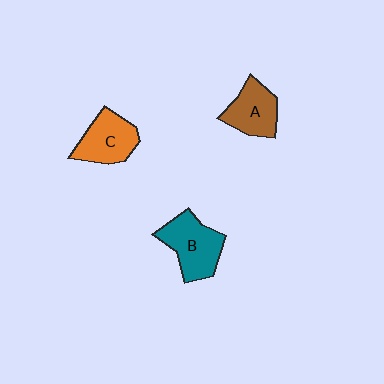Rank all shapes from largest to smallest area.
From largest to smallest: B (teal), C (orange), A (brown).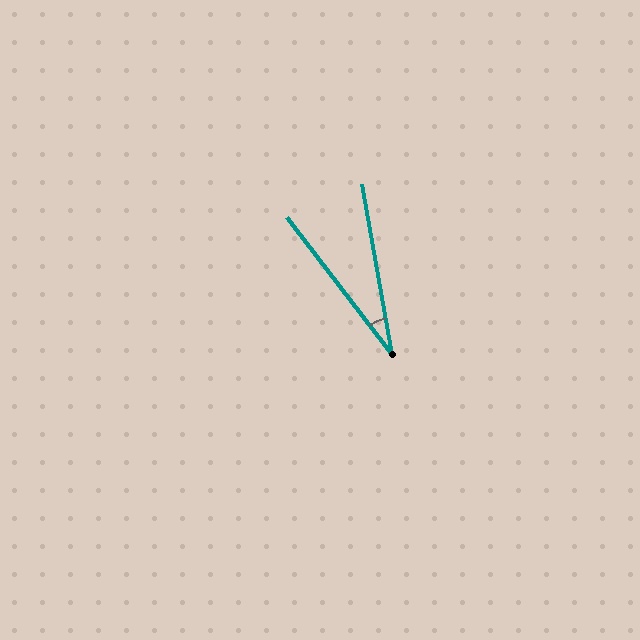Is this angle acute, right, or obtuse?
It is acute.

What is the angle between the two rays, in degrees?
Approximately 27 degrees.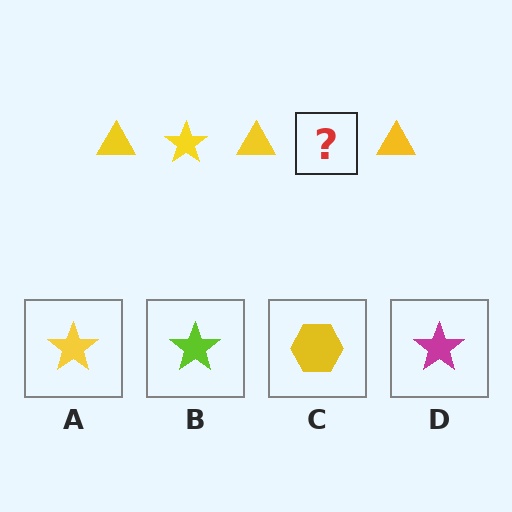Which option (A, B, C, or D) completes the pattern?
A.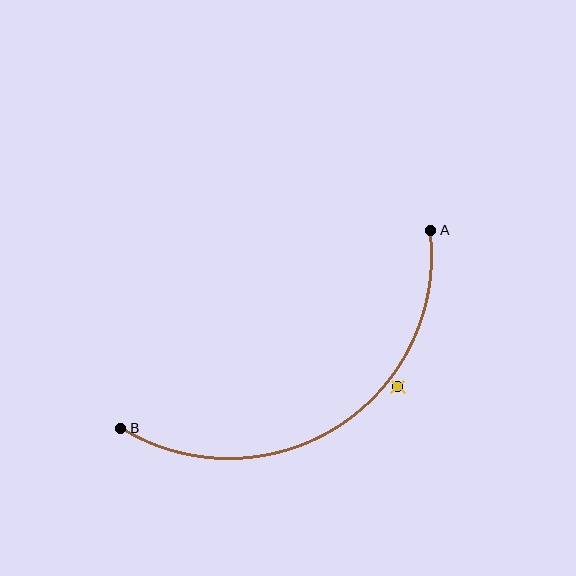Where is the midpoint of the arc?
The arc midpoint is the point on the curve farthest from the straight line joining A and B. It sits below that line.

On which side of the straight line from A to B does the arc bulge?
The arc bulges below the straight line connecting A and B.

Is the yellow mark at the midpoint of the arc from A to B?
No — the yellow mark does not lie on the arc at all. It sits slightly outside the curve.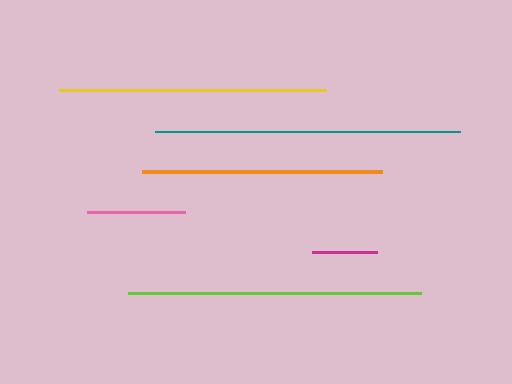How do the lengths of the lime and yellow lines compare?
The lime and yellow lines are approximately the same length.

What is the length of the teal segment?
The teal segment is approximately 305 pixels long.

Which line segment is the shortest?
The magenta line is the shortest at approximately 65 pixels.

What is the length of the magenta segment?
The magenta segment is approximately 65 pixels long.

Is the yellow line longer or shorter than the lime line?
The lime line is longer than the yellow line.